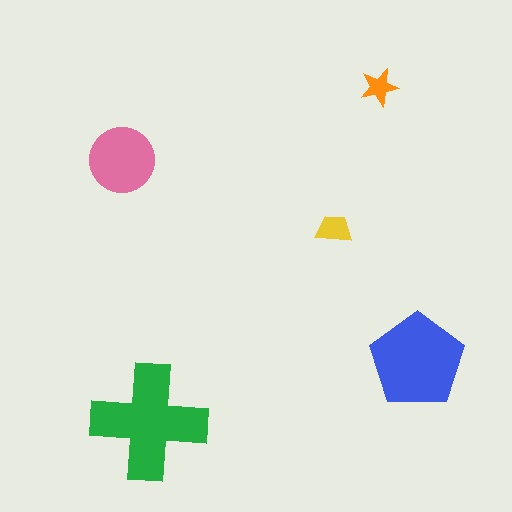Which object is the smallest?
The orange star.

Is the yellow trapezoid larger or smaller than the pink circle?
Smaller.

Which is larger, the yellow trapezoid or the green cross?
The green cross.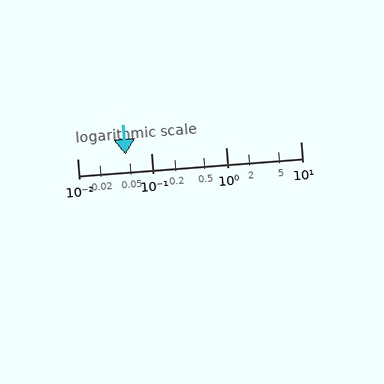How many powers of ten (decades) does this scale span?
The scale spans 3 decades, from 0.01 to 10.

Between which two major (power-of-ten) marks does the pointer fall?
The pointer is between 0.01 and 0.1.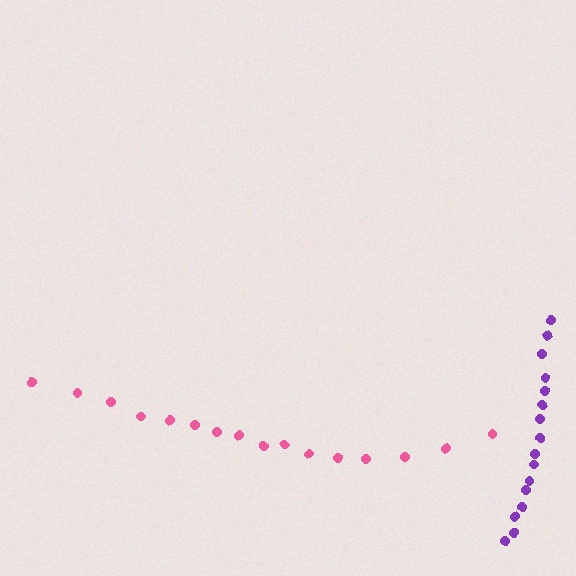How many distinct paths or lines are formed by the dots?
There are 2 distinct paths.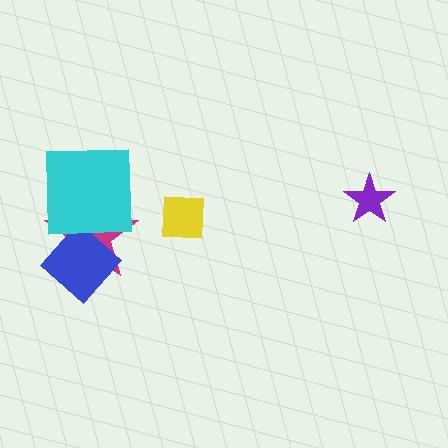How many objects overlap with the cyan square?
2 objects overlap with the cyan square.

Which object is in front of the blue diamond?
The cyan square is in front of the blue diamond.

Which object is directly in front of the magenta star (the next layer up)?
The blue diamond is directly in front of the magenta star.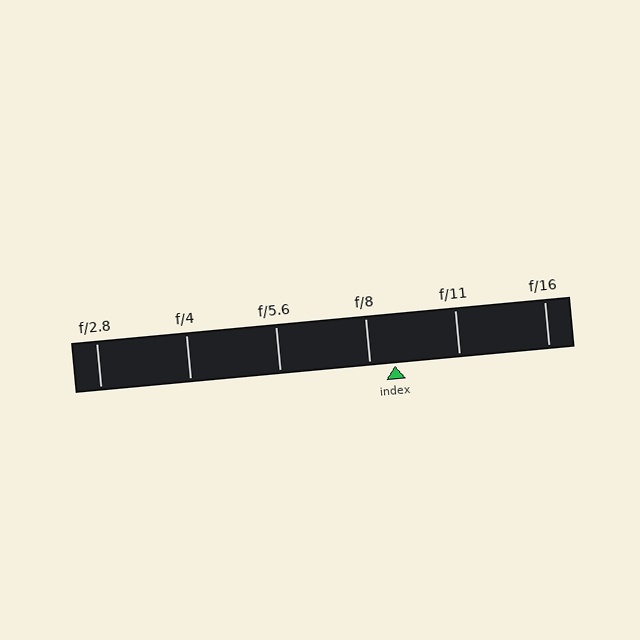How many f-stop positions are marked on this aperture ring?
There are 6 f-stop positions marked.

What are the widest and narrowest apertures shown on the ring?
The widest aperture shown is f/2.8 and the narrowest is f/16.